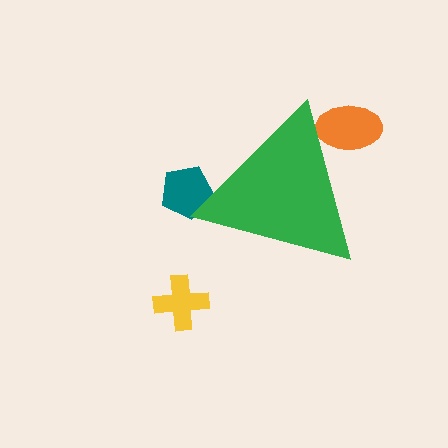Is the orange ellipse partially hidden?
Yes, the orange ellipse is partially hidden behind the green triangle.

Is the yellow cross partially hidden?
No, the yellow cross is fully visible.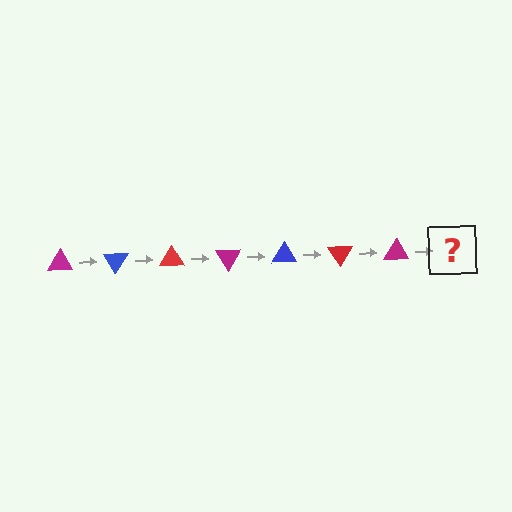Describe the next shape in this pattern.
It should be a blue triangle, rotated 420 degrees from the start.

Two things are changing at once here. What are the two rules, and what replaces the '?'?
The two rules are that it rotates 60 degrees each step and the color cycles through magenta, blue, and red. The '?' should be a blue triangle, rotated 420 degrees from the start.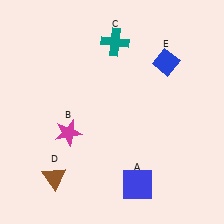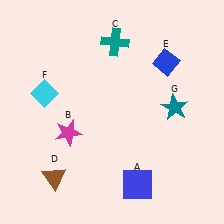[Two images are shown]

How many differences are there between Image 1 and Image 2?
There are 2 differences between the two images.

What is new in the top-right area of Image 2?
A teal star (G) was added in the top-right area of Image 2.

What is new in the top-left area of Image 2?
A cyan diamond (F) was added in the top-left area of Image 2.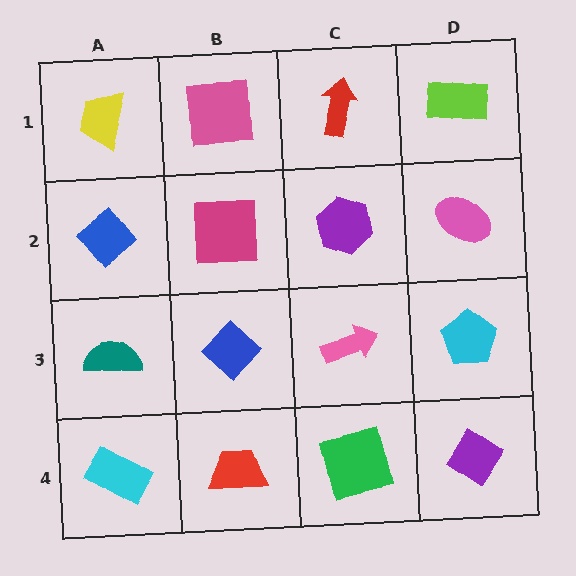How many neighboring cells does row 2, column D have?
3.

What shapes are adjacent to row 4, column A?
A teal semicircle (row 3, column A), a red trapezoid (row 4, column B).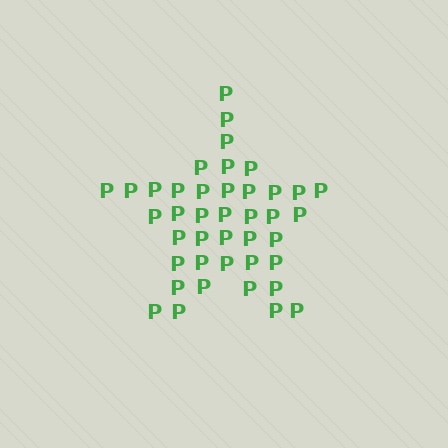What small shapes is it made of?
It is made of small letter P's.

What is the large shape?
The large shape is a star.